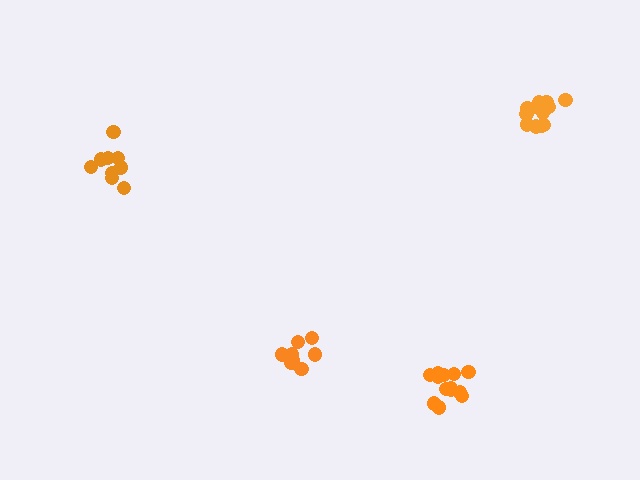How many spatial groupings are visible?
There are 4 spatial groupings.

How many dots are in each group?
Group 1: 12 dots, Group 2: 9 dots, Group 3: 13 dots, Group 4: 9 dots (43 total).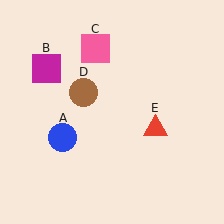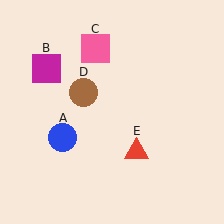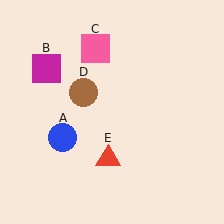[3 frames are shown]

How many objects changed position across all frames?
1 object changed position: red triangle (object E).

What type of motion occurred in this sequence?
The red triangle (object E) rotated clockwise around the center of the scene.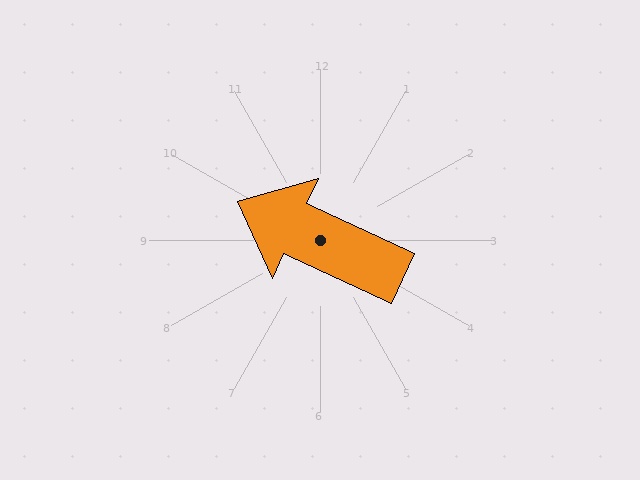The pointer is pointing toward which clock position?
Roughly 10 o'clock.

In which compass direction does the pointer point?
Northwest.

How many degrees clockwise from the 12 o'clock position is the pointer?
Approximately 295 degrees.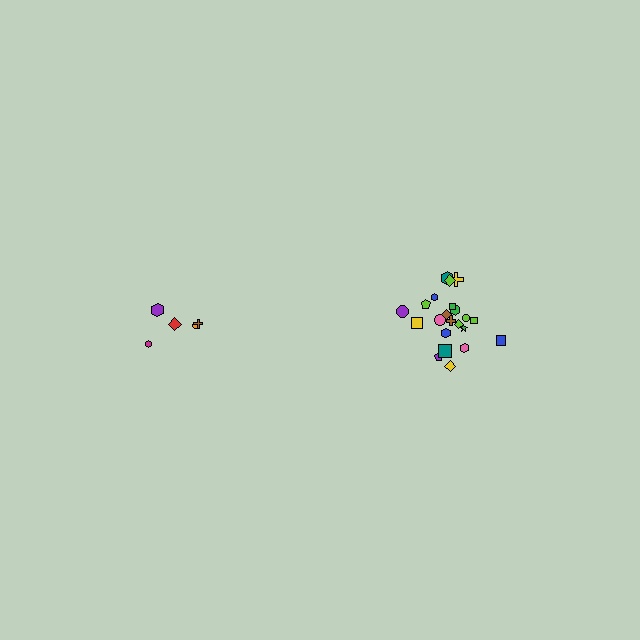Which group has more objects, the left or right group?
The right group.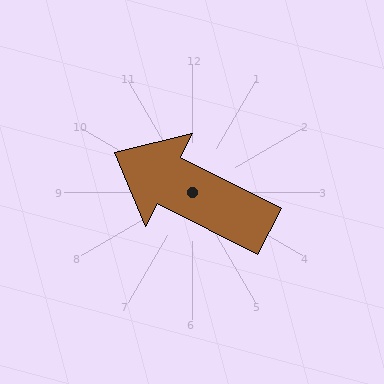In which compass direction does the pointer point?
Northwest.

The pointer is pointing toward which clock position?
Roughly 10 o'clock.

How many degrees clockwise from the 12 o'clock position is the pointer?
Approximately 297 degrees.